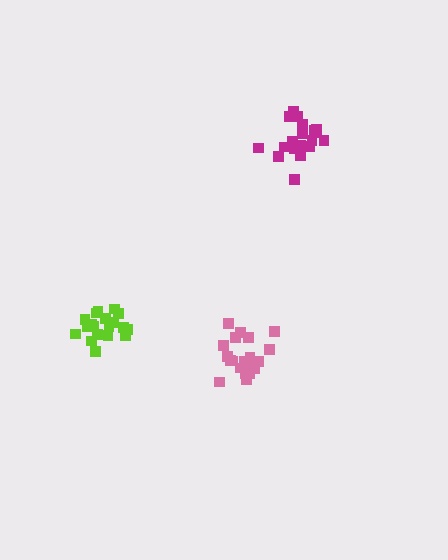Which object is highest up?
The magenta cluster is topmost.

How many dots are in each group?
Group 1: 20 dots, Group 2: 20 dots, Group 3: 20 dots (60 total).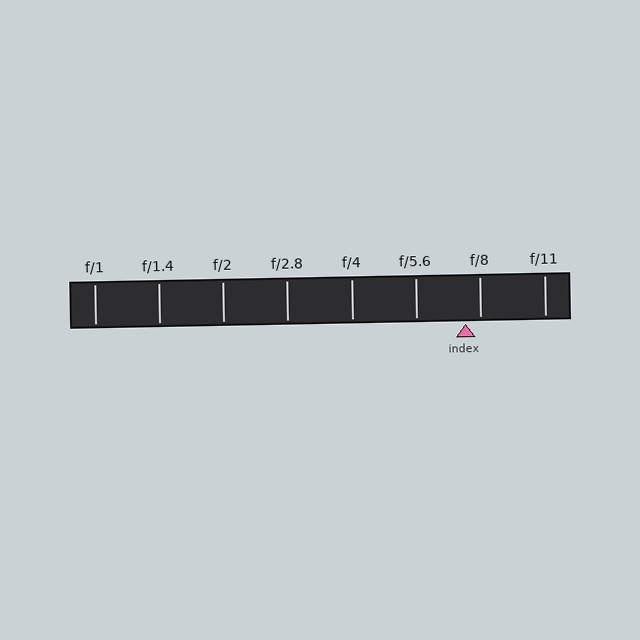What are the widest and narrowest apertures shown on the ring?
The widest aperture shown is f/1 and the narrowest is f/11.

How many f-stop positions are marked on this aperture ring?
There are 8 f-stop positions marked.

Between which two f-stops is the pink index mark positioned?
The index mark is between f/5.6 and f/8.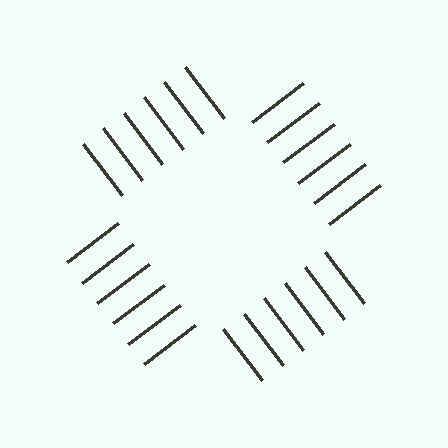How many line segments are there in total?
24 — 6 along each of the 4 edges.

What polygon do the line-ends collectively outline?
An illusory square — the line segments terminate on its edges but no continuous stroke is drawn.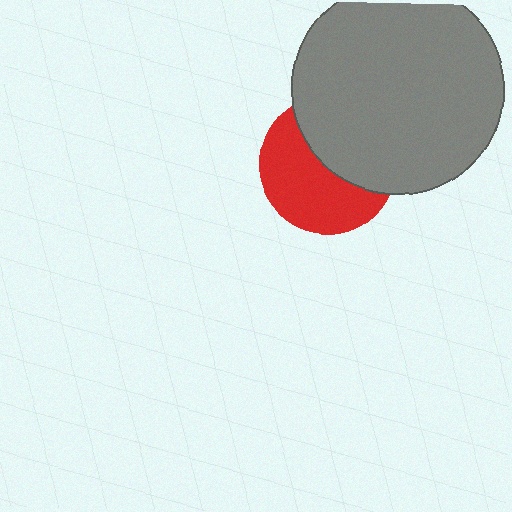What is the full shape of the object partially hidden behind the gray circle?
The partially hidden object is a red circle.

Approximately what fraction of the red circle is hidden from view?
Roughly 46% of the red circle is hidden behind the gray circle.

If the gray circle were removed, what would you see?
You would see the complete red circle.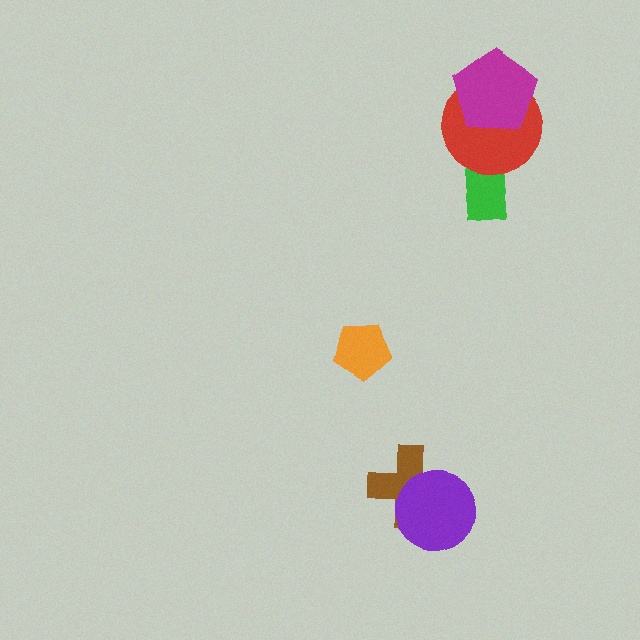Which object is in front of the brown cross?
The purple circle is in front of the brown cross.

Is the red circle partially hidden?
Yes, it is partially covered by another shape.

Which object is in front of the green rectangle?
The red circle is in front of the green rectangle.